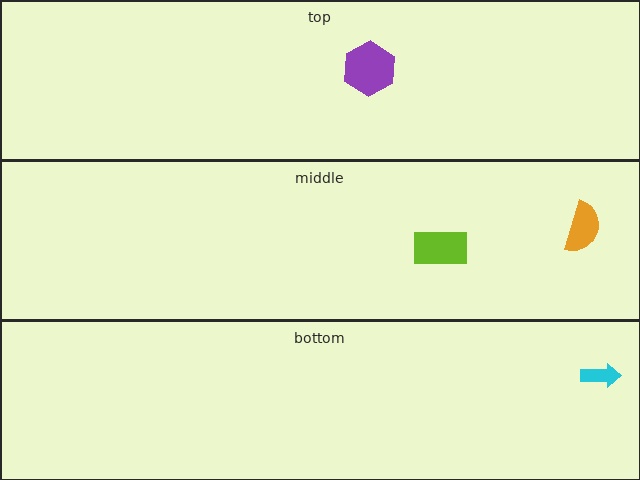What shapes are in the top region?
The purple hexagon.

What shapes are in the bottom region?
The cyan arrow.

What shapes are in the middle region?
The orange semicircle, the lime rectangle.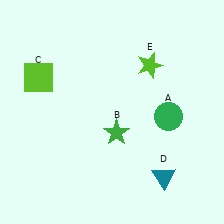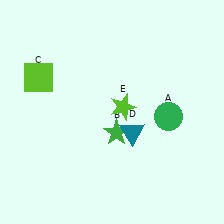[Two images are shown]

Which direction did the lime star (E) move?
The lime star (E) moved down.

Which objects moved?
The objects that moved are: the teal triangle (D), the lime star (E).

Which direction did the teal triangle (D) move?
The teal triangle (D) moved up.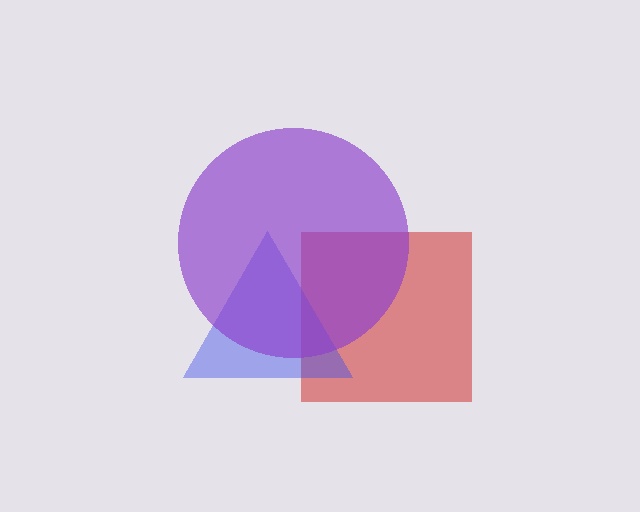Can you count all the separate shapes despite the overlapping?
Yes, there are 3 separate shapes.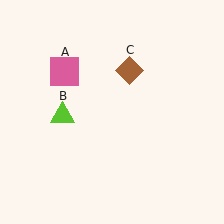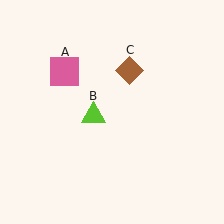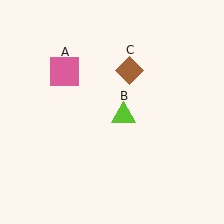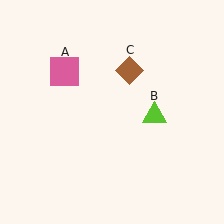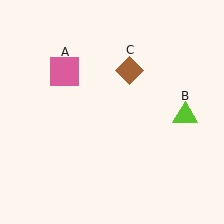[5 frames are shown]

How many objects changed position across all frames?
1 object changed position: lime triangle (object B).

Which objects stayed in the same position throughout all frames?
Pink square (object A) and brown diamond (object C) remained stationary.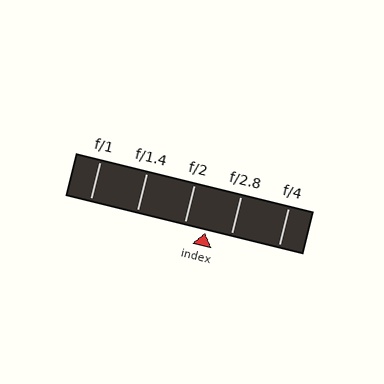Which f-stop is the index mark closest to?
The index mark is closest to f/2.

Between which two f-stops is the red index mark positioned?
The index mark is between f/2 and f/2.8.